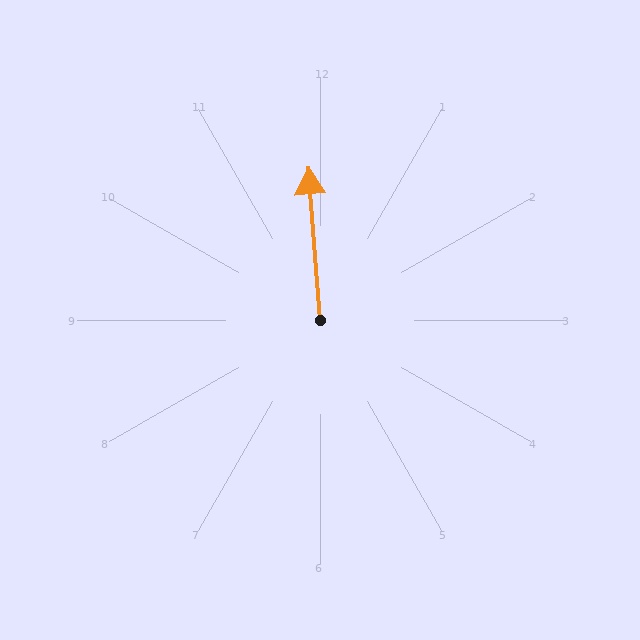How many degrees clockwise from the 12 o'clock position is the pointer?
Approximately 356 degrees.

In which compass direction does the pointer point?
North.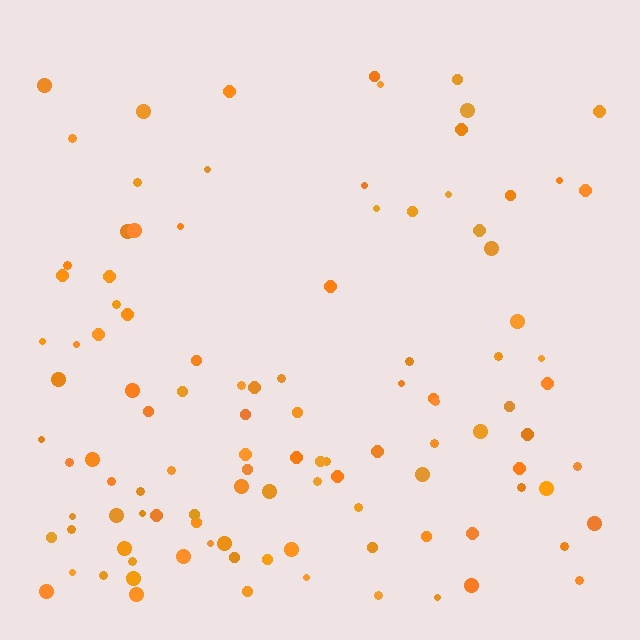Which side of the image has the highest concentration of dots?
The bottom.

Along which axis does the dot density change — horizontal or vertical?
Vertical.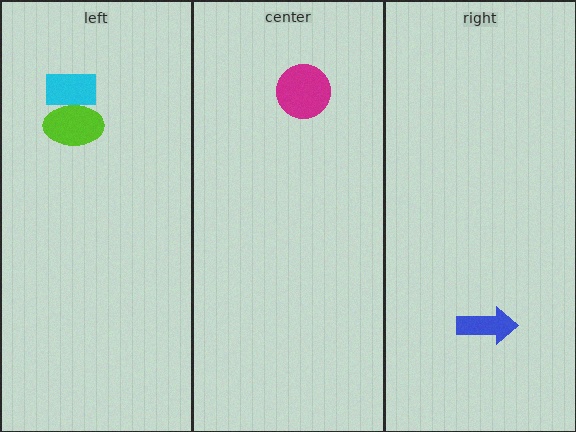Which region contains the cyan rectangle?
The left region.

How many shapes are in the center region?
1.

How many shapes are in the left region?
2.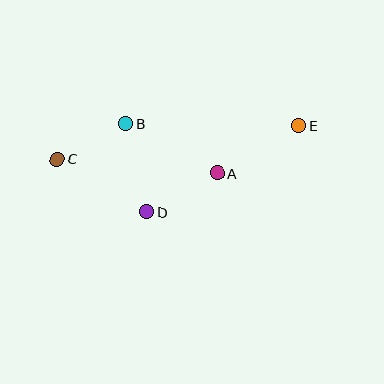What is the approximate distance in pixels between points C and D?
The distance between C and D is approximately 103 pixels.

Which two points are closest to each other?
Points B and C are closest to each other.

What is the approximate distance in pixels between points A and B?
The distance between A and B is approximately 105 pixels.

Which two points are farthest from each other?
Points C and E are farthest from each other.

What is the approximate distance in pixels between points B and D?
The distance between B and D is approximately 91 pixels.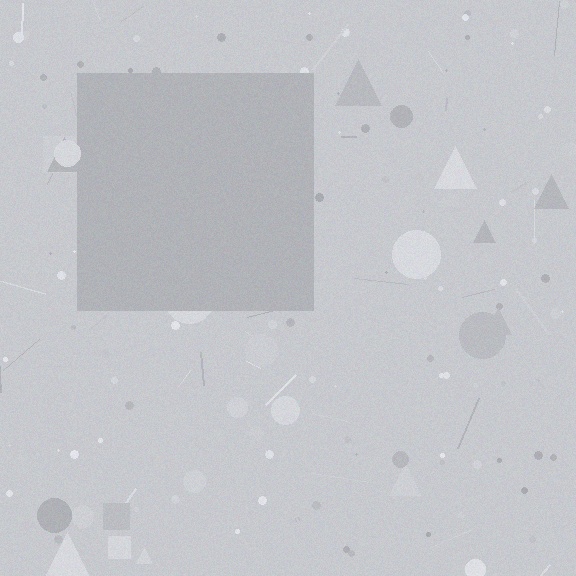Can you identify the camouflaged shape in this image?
The camouflaged shape is a square.